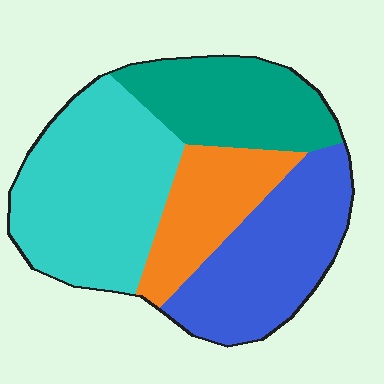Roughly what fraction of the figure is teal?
Teal takes up between a sixth and a third of the figure.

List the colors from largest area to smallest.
From largest to smallest: cyan, blue, teal, orange.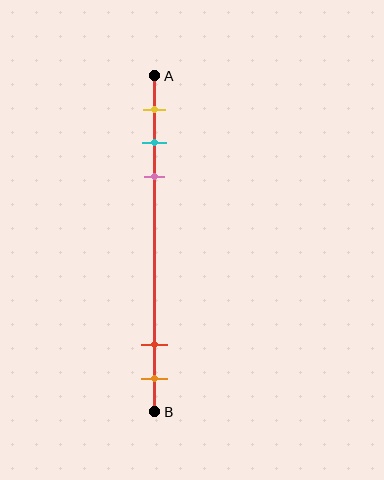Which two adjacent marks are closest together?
The cyan and pink marks are the closest adjacent pair.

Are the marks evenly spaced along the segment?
No, the marks are not evenly spaced.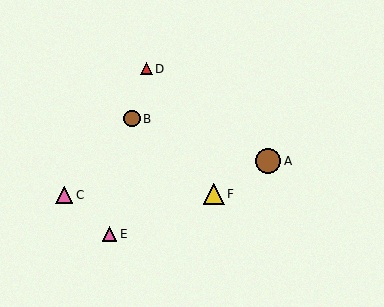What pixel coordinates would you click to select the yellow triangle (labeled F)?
Click at (214, 194) to select the yellow triangle F.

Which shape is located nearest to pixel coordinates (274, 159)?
The brown circle (labeled A) at (268, 161) is nearest to that location.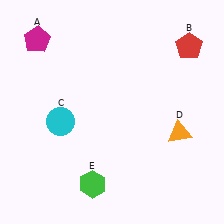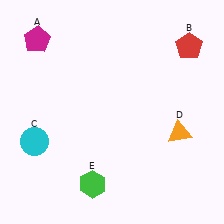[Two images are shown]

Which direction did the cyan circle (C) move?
The cyan circle (C) moved left.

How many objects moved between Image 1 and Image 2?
1 object moved between the two images.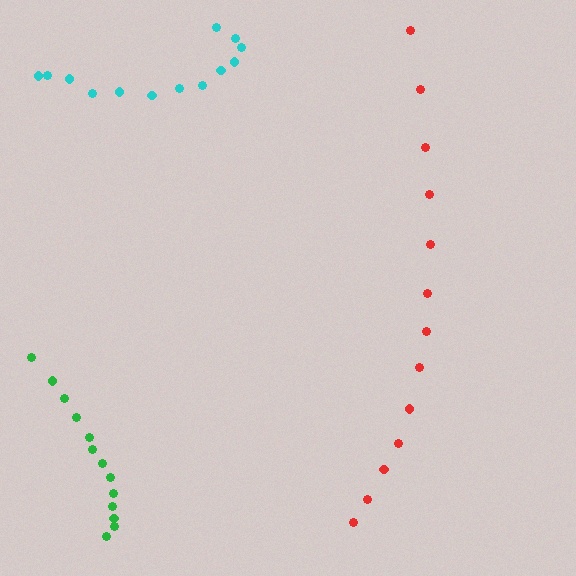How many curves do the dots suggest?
There are 3 distinct paths.